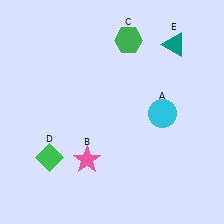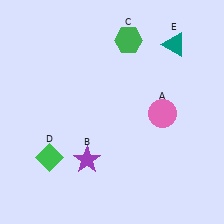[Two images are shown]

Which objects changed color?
A changed from cyan to pink. B changed from pink to purple.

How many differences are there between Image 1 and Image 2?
There are 2 differences between the two images.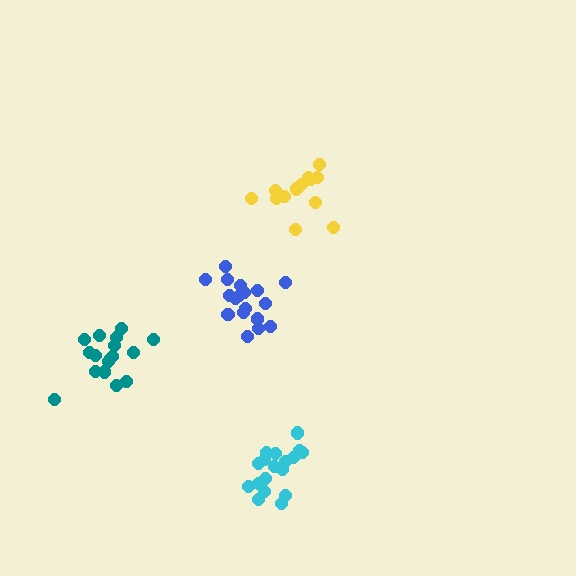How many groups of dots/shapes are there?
There are 4 groups.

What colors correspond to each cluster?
The clusters are colored: yellow, teal, blue, cyan.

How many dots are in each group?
Group 1: 14 dots, Group 2: 17 dots, Group 3: 18 dots, Group 4: 18 dots (67 total).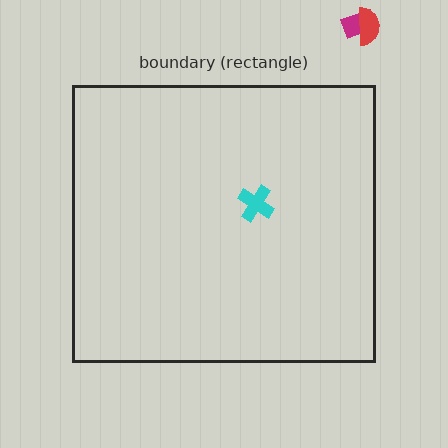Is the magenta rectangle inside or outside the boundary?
Outside.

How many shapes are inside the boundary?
1 inside, 2 outside.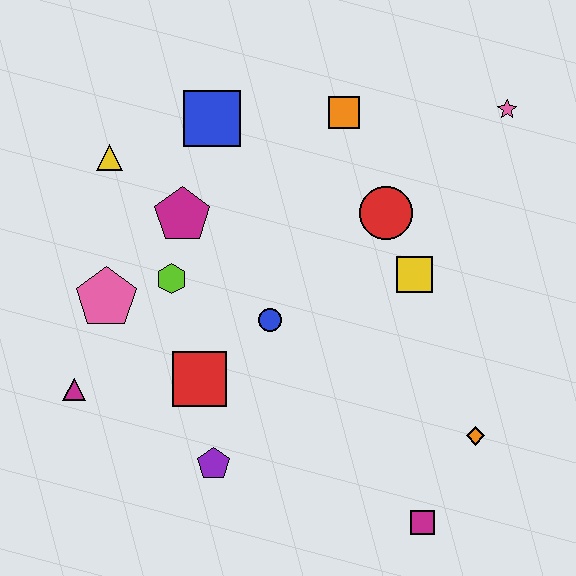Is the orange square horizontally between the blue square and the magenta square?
Yes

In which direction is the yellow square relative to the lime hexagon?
The yellow square is to the right of the lime hexagon.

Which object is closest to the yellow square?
The red circle is closest to the yellow square.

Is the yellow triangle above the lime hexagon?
Yes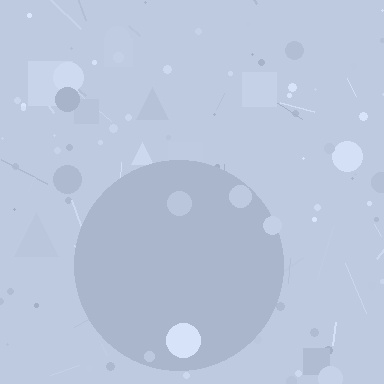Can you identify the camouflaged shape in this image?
The camouflaged shape is a circle.